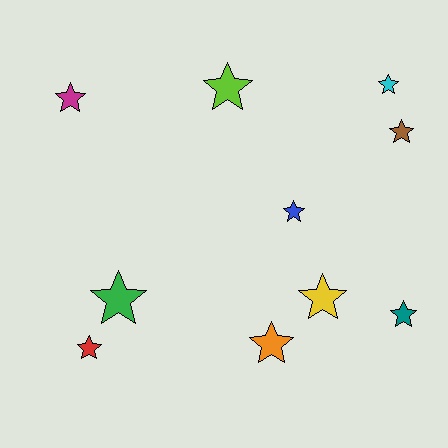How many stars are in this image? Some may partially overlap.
There are 10 stars.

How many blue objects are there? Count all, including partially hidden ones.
There is 1 blue object.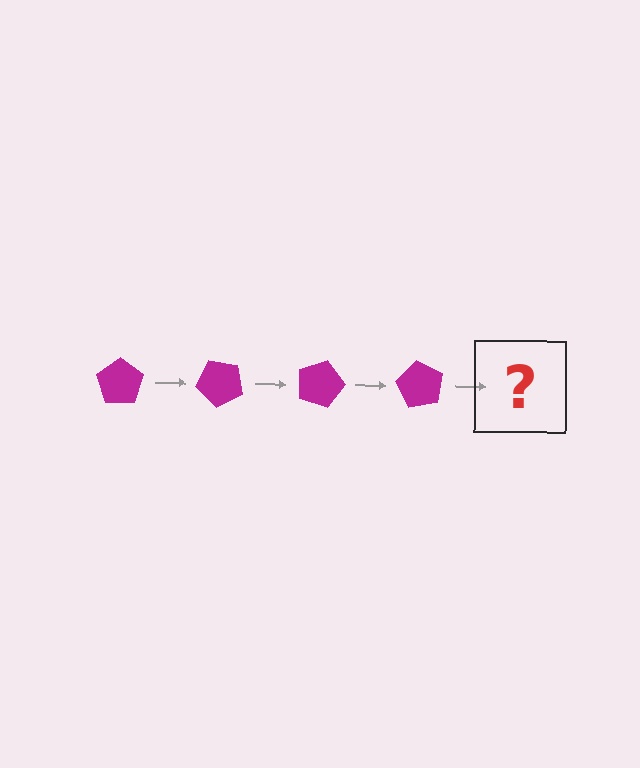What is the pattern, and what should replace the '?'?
The pattern is that the pentagon rotates 45 degrees each step. The '?' should be a magenta pentagon rotated 180 degrees.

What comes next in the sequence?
The next element should be a magenta pentagon rotated 180 degrees.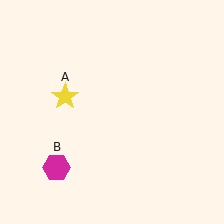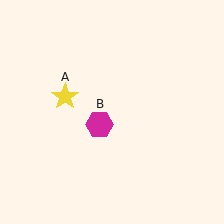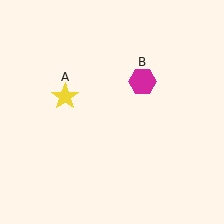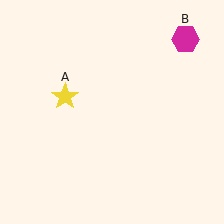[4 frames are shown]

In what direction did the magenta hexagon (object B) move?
The magenta hexagon (object B) moved up and to the right.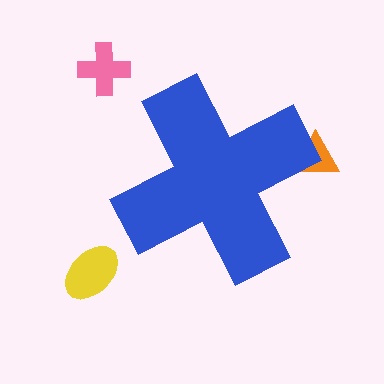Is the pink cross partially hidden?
No, the pink cross is fully visible.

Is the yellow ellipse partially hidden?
No, the yellow ellipse is fully visible.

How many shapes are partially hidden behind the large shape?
1 shape is partially hidden.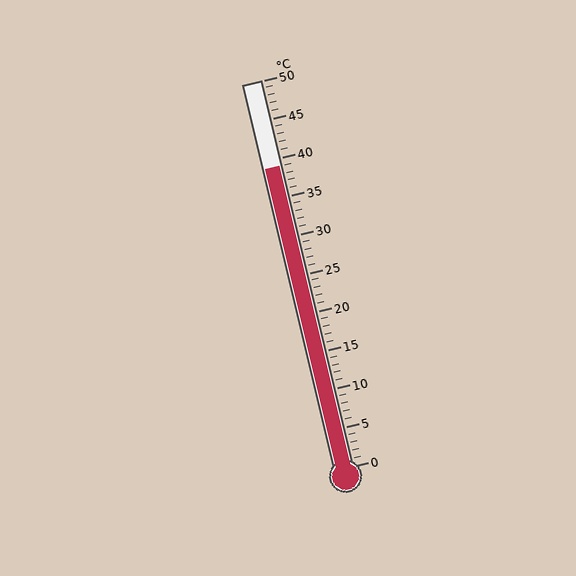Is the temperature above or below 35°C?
The temperature is above 35°C.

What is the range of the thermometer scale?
The thermometer scale ranges from 0°C to 50°C.